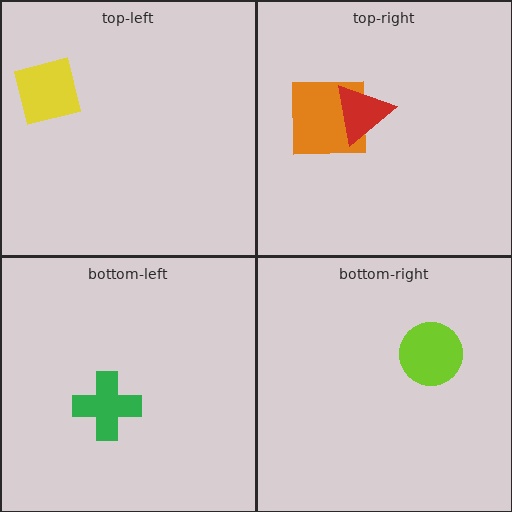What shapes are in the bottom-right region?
The lime circle.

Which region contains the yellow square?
The top-left region.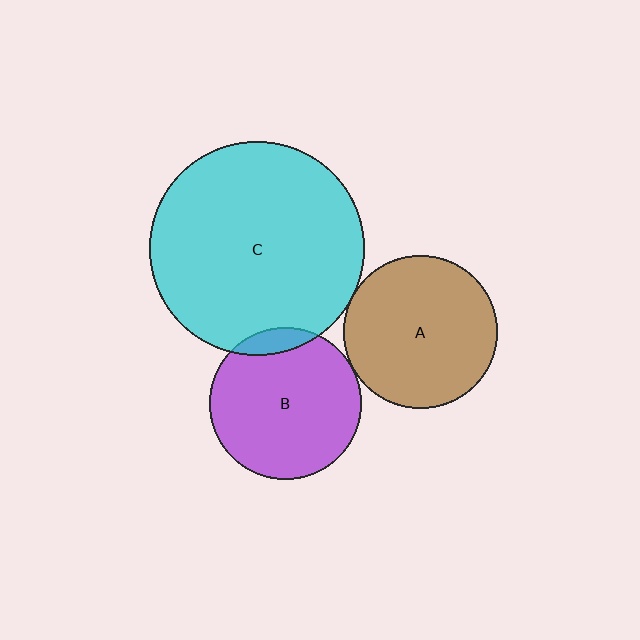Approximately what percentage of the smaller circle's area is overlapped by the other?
Approximately 10%.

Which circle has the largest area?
Circle C (cyan).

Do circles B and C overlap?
Yes.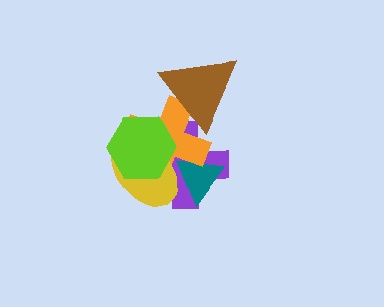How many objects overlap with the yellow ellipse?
4 objects overlap with the yellow ellipse.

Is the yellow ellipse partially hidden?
Yes, it is partially covered by another shape.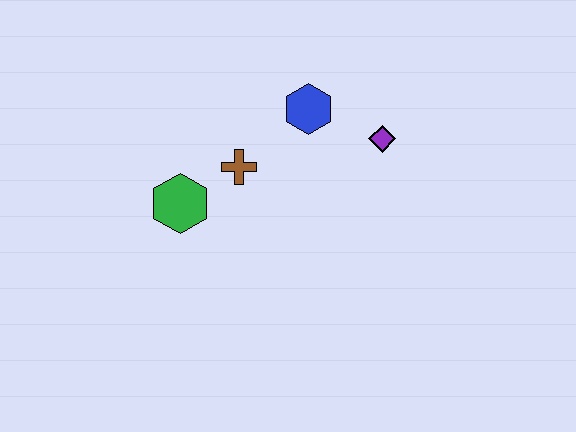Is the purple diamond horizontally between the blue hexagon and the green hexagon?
No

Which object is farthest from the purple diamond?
The green hexagon is farthest from the purple diamond.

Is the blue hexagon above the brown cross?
Yes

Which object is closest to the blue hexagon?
The purple diamond is closest to the blue hexagon.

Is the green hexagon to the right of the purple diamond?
No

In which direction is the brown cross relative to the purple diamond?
The brown cross is to the left of the purple diamond.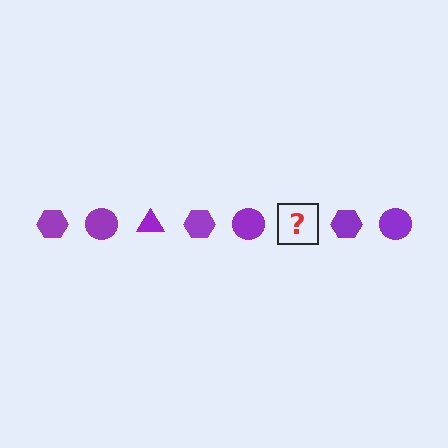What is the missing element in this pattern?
The missing element is a purple triangle.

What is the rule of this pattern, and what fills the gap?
The rule is that the pattern cycles through hexagon, circle, triangle shapes in purple. The gap should be filled with a purple triangle.